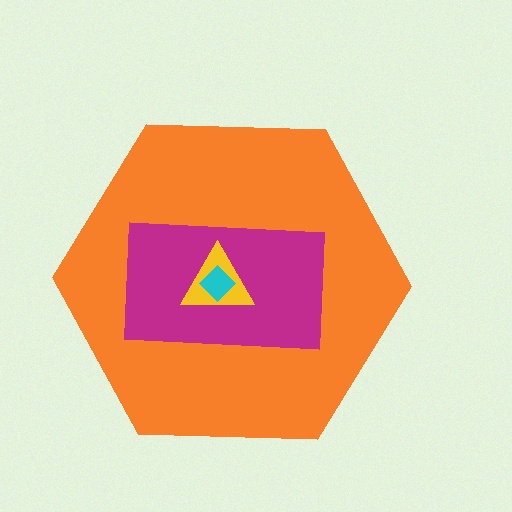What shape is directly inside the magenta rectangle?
The yellow triangle.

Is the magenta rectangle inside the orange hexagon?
Yes.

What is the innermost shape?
The cyan diamond.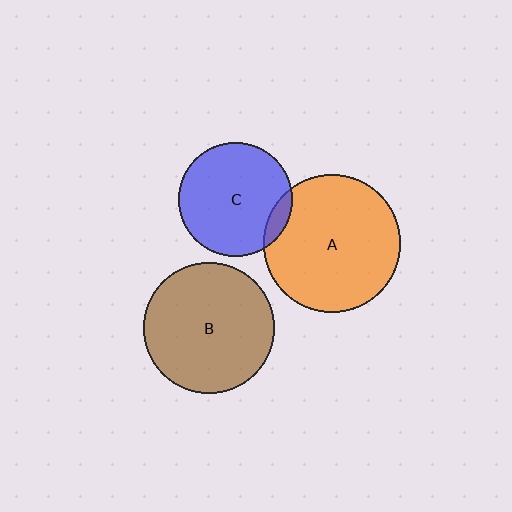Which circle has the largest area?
Circle A (orange).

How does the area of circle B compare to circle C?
Approximately 1.3 times.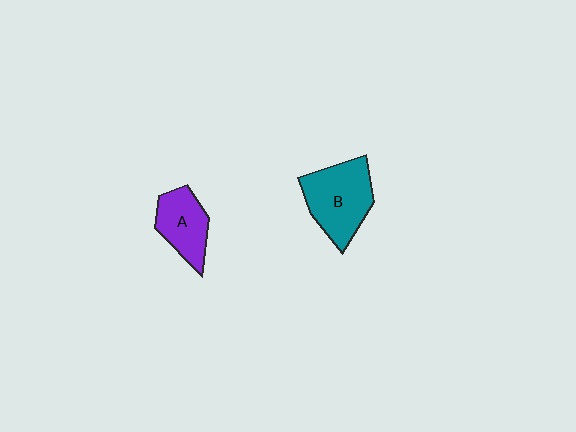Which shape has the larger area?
Shape B (teal).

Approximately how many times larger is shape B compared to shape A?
Approximately 1.5 times.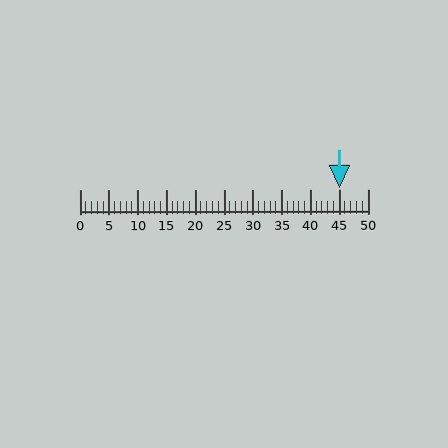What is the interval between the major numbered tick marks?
The major tick marks are spaced 5 units apart.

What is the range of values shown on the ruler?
The ruler shows values from 0 to 50.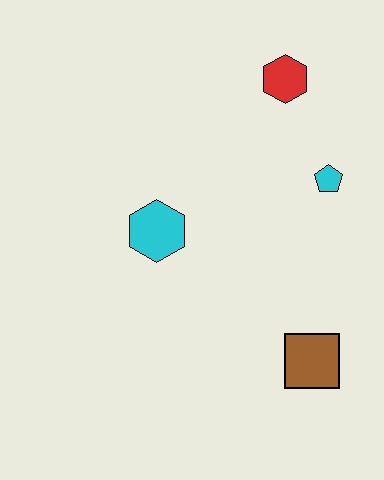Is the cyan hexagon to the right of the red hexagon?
No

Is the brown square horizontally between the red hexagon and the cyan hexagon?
No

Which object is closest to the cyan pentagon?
The red hexagon is closest to the cyan pentagon.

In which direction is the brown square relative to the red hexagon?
The brown square is below the red hexagon.